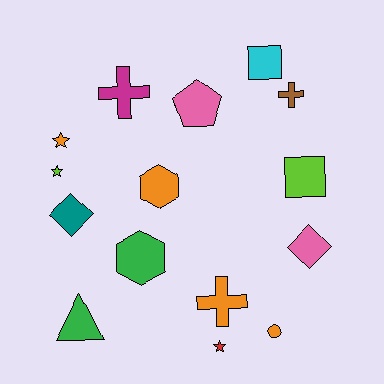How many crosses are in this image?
There are 3 crosses.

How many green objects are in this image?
There are 2 green objects.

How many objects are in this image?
There are 15 objects.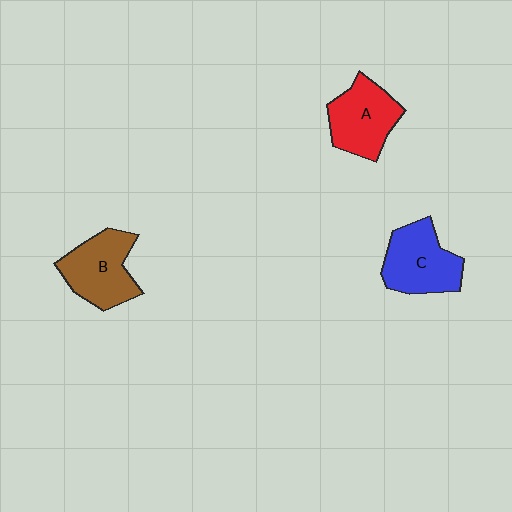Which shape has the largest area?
Shape C (blue).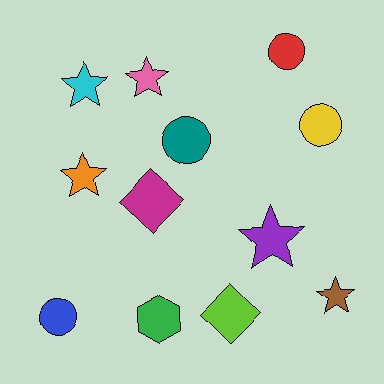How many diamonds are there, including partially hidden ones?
There are 2 diamonds.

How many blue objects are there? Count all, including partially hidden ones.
There is 1 blue object.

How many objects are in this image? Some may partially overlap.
There are 12 objects.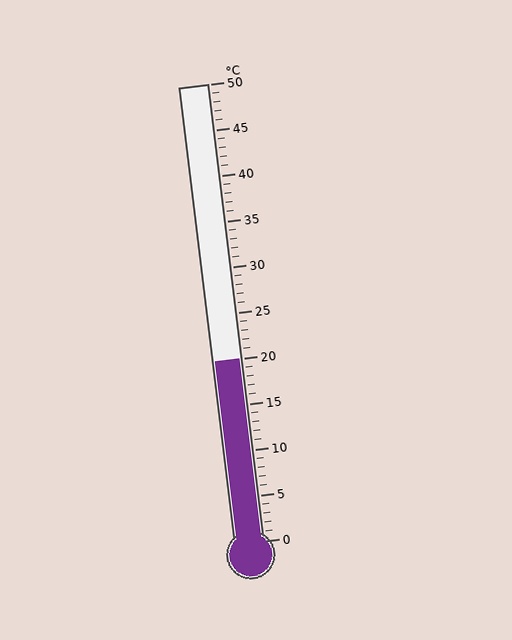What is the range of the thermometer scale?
The thermometer scale ranges from 0°C to 50°C.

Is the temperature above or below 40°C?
The temperature is below 40°C.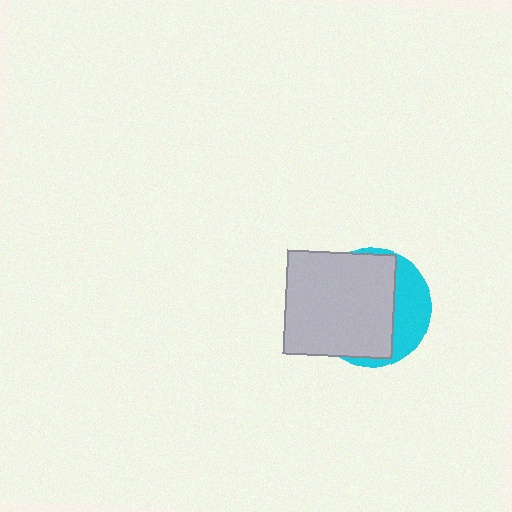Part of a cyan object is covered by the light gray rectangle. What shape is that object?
It is a circle.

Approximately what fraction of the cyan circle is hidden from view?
Roughly 69% of the cyan circle is hidden behind the light gray rectangle.